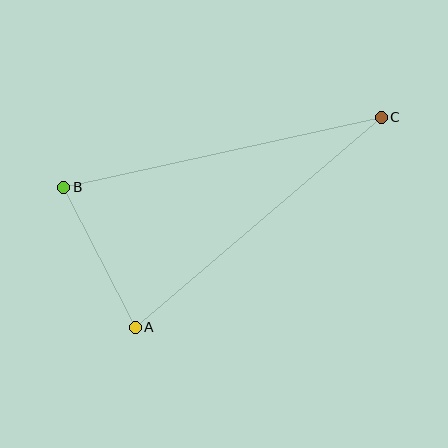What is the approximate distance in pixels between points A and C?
The distance between A and C is approximately 323 pixels.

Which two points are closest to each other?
Points A and B are closest to each other.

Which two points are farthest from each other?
Points B and C are farthest from each other.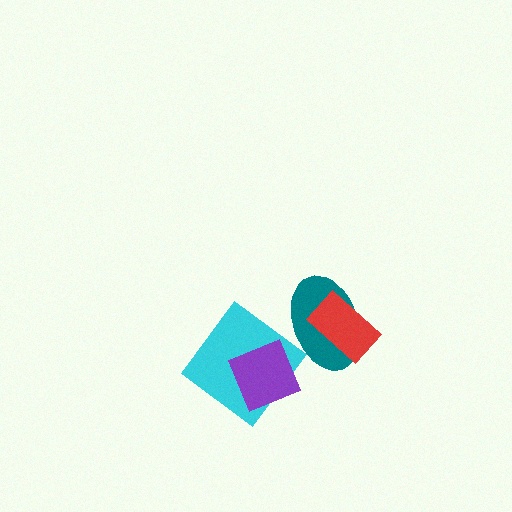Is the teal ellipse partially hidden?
Yes, it is partially covered by another shape.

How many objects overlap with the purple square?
1 object overlaps with the purple square.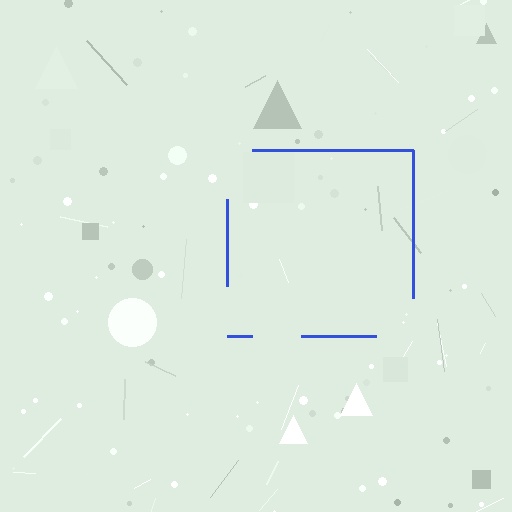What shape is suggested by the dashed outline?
The dashed outline suggests a square.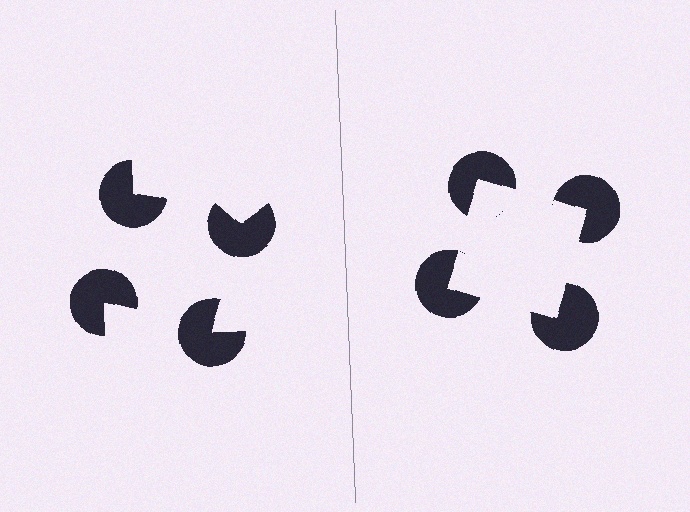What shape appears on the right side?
An illusory square.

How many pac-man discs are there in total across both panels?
8 — 4 on each side.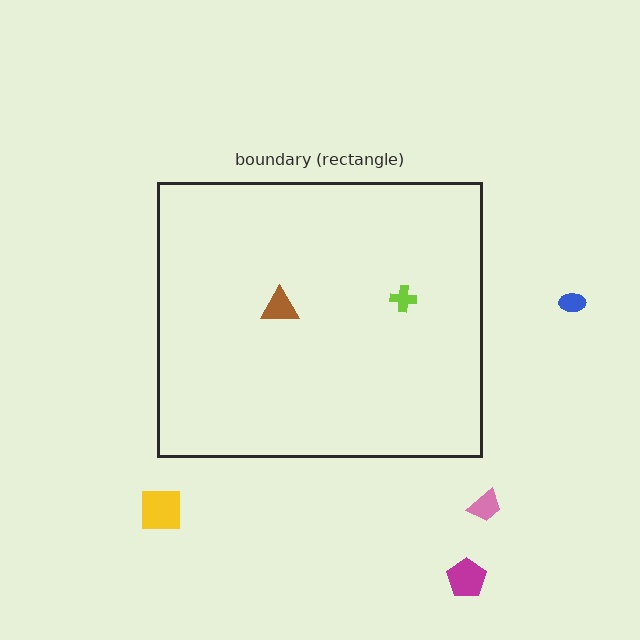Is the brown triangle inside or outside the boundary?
Inside.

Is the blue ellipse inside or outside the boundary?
Outside.